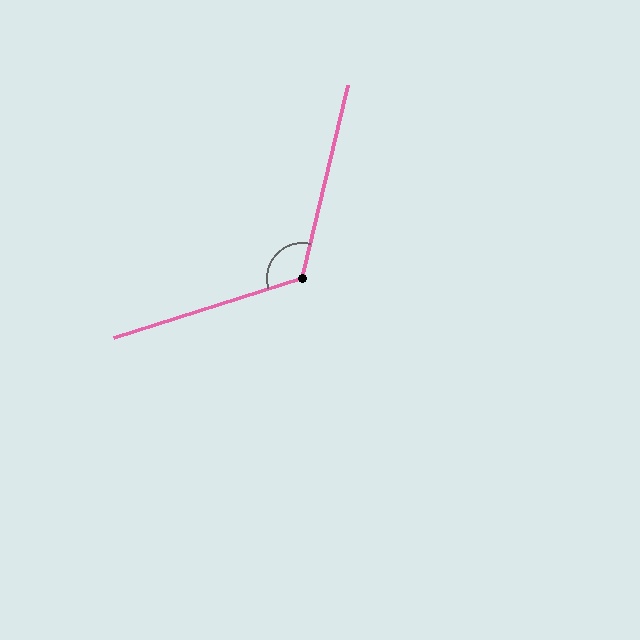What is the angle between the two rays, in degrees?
Approximately 121 degrees.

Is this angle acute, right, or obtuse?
It is obtuse.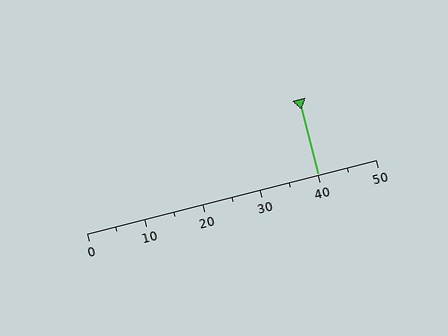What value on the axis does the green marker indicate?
The marker indicates approximately 40.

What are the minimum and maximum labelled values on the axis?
The axis runs from 0 to 50.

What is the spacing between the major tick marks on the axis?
The major ticks are spaced 10 apart.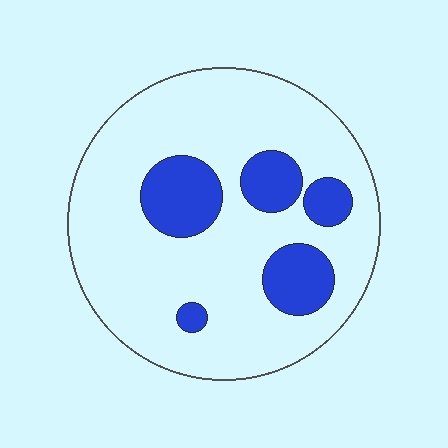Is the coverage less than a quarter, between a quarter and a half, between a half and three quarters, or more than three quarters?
Less than a quarter.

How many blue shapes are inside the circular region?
5.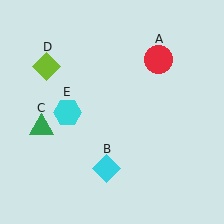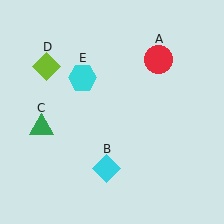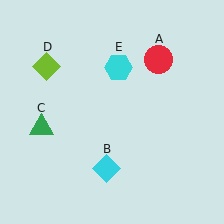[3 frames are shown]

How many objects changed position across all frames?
1 object changed position: cyan hexagon (object E).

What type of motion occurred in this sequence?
The cyan hexagon (object E) rotated clockwise around the center of the scene.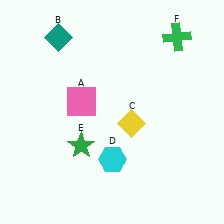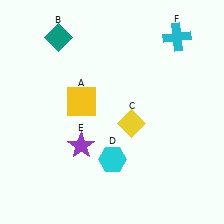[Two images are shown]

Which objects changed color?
A changed from pink to yellow. E changed from green to purple. F changed from green to cyan.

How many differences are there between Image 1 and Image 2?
There are 3 differences between the two images.